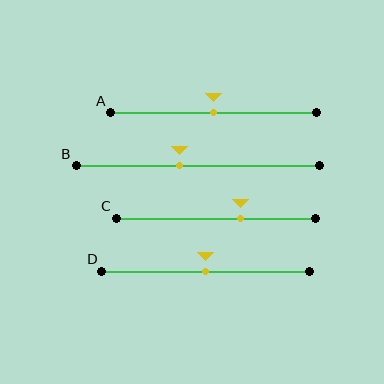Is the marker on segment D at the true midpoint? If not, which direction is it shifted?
Yes, the marker on segment D is at the true midpoint.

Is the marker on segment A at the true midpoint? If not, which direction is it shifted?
Yes, the marker on segment A is at the true midpoint.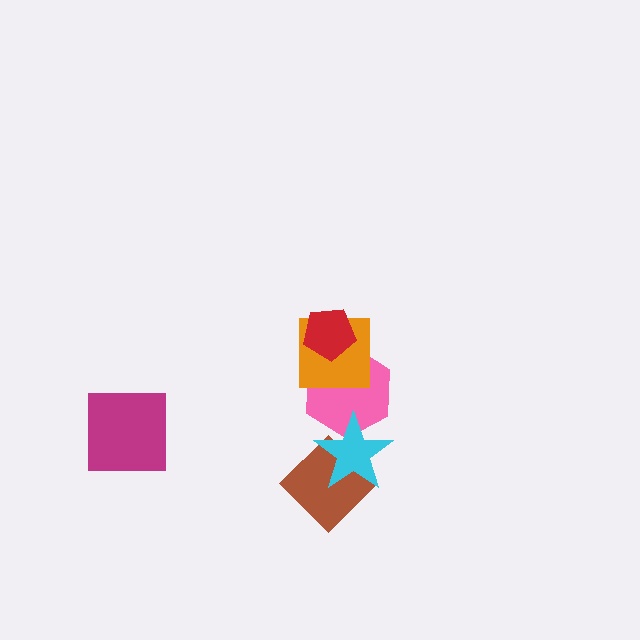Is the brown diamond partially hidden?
Yes, it is partially covered by another shape.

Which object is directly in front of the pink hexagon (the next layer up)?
The orange square is directly in front of the pink hexagon.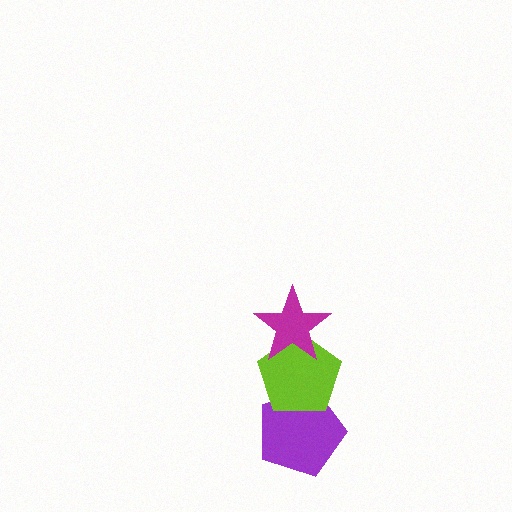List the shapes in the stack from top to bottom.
From top to bottom: the magenta star, the lime pentagon, the purple pentagon.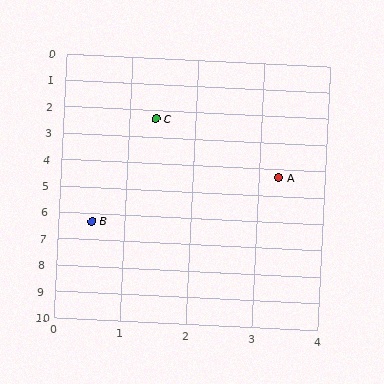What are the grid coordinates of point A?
Point A is at approximately (3.3, 4.3).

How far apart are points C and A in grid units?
Points C and A are about 2.8 grid units apart.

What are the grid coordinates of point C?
Point C is at approximately (1.4, 2.3).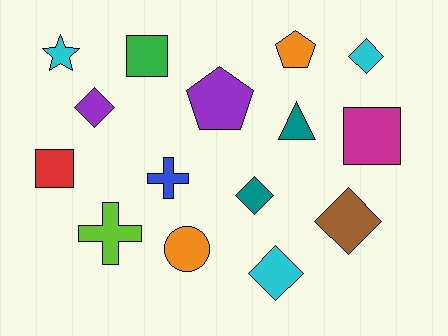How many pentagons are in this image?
There are 2 pentagons.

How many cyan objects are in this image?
There are 3 cyan objects.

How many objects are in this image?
There are 15 objects.